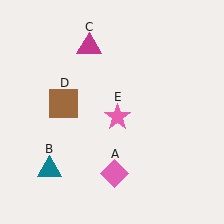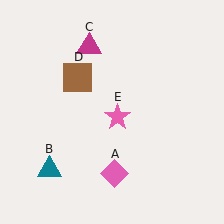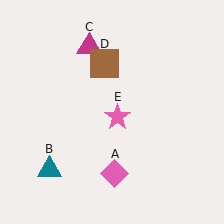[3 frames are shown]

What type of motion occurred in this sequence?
The brown square (object D) rotated clockwise around the center of the scene.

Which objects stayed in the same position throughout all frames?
Pink diamond (object A) and teal triangle (object B) and magenta triangle (object C) and pink star (object E) remained stationary.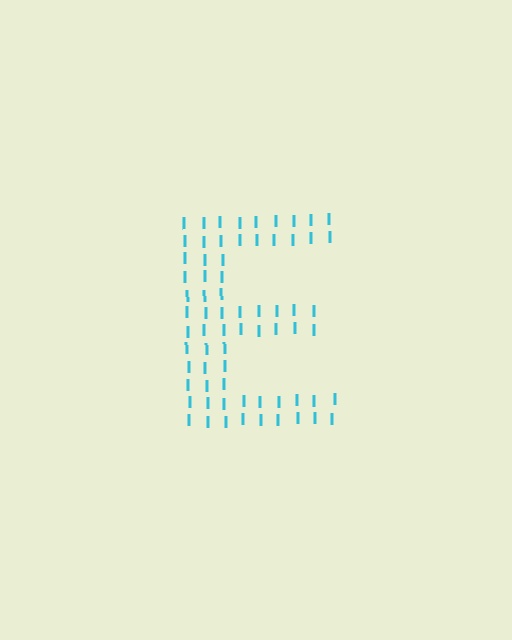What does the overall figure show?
The overall figure shows the letter E.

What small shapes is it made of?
It is made of small letter I's.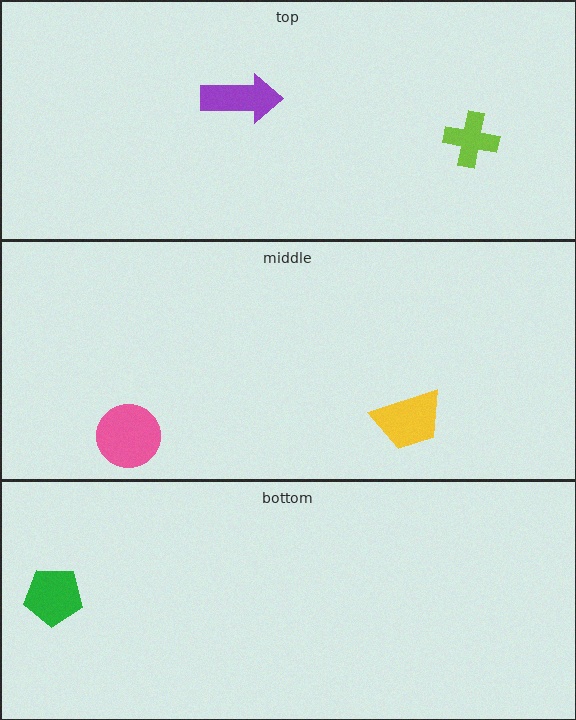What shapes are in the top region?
The lime cross, the purple arrow.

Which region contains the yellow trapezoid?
The middle region.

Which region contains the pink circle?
The middle region.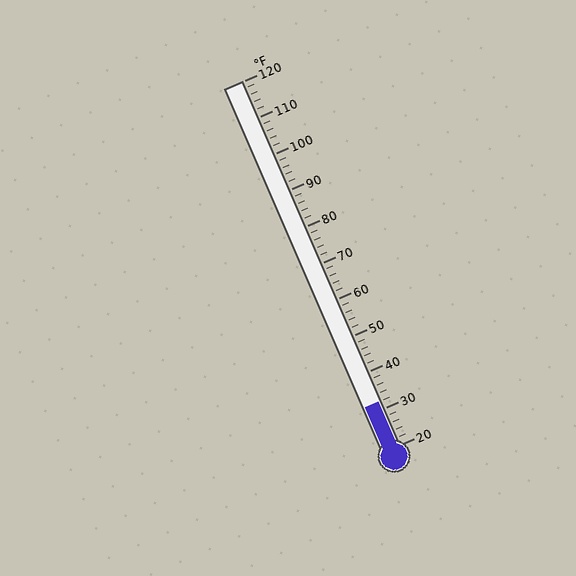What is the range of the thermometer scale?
The thermometer scale ranges from 20°F to 120°F.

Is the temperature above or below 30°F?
The temperature is above 30°F.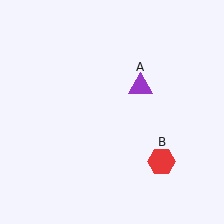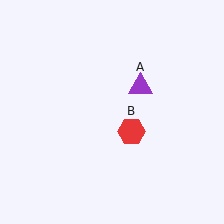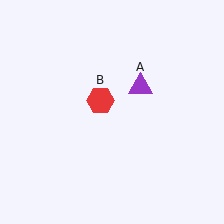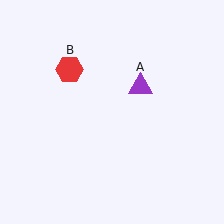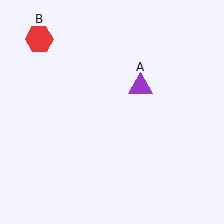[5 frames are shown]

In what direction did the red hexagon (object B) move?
The red hexagon (object B) moved up and to the left.